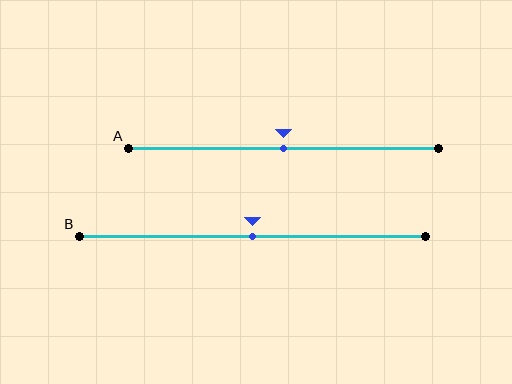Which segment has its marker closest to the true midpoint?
Segment A has its marker closest to the true midpoint.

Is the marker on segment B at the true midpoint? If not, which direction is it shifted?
Yes, the marker on segment B is at the true midpoint.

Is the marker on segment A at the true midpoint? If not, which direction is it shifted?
Yes, the marker on segment A is at the true midpoint.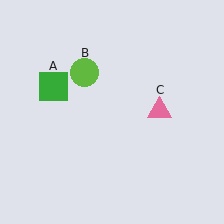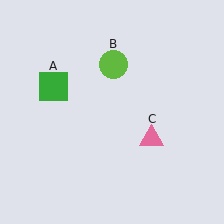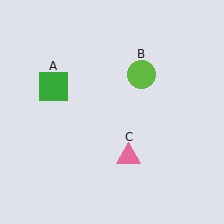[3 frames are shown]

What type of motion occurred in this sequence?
The lime circle (object B), pink triangle (object C) rotated clockwise around the center of the scene.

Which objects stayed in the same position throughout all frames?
Green square (object A) remained stationary.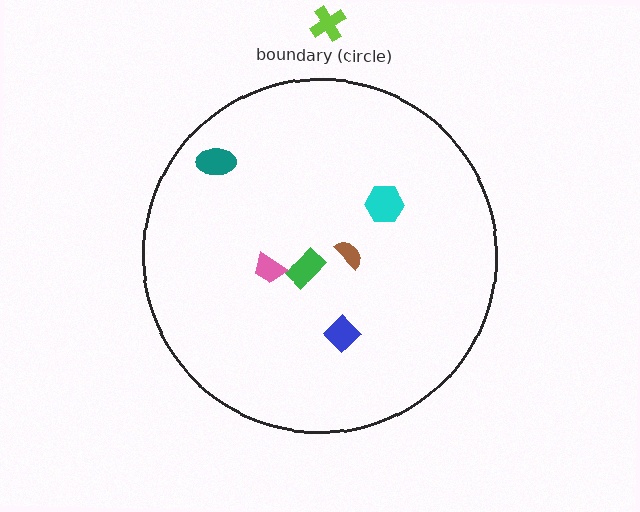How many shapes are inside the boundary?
6 inside, 1 outside.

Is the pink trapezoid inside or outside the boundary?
Inside.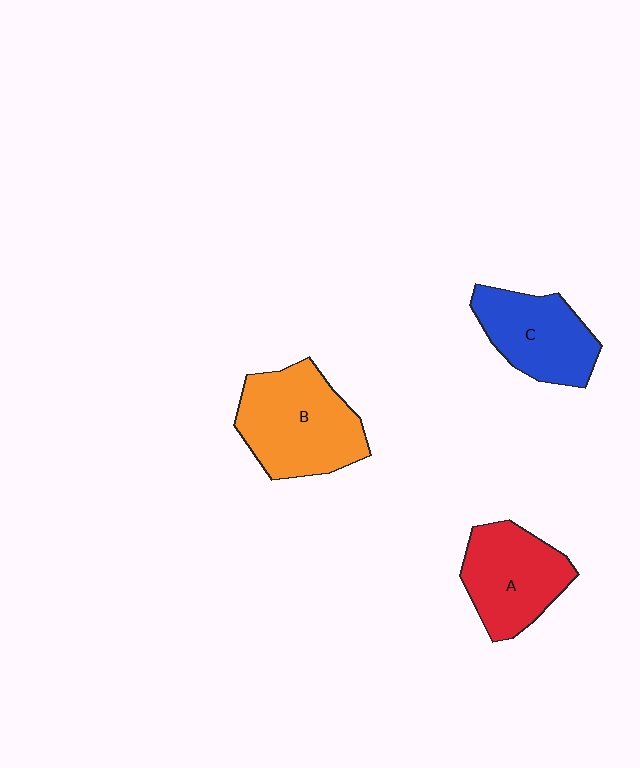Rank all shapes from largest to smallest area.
From largest to smallest: B (orange), A (red), C (blue).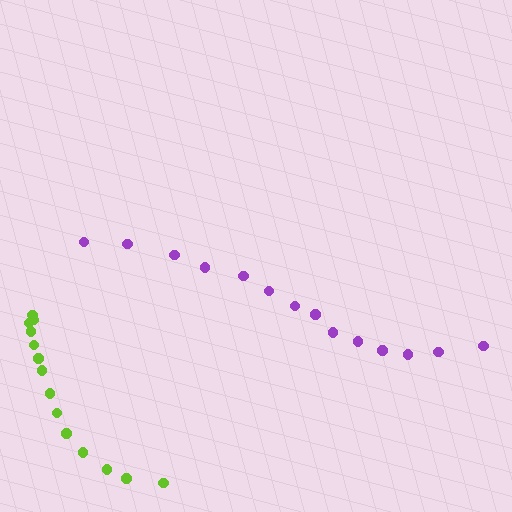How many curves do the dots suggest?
There are 2 distinct paths.